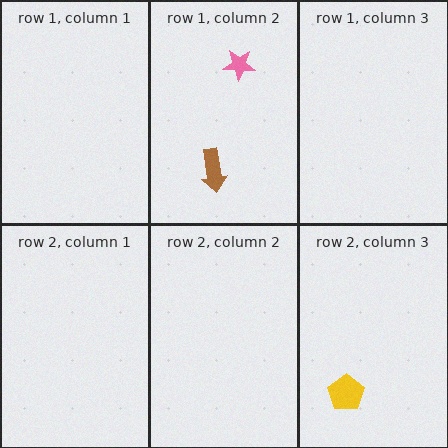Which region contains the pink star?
The row 1, column 2 region.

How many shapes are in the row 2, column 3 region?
1.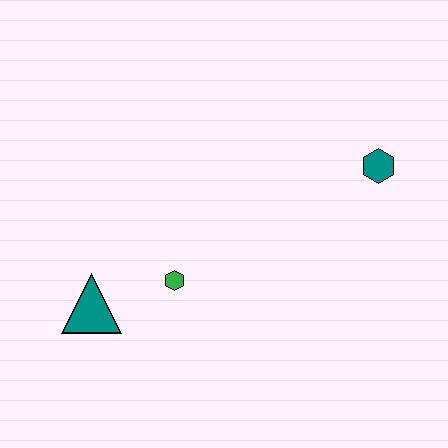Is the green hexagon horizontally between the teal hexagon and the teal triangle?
Yes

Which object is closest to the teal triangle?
The green hexagon is closest to the teal triangle.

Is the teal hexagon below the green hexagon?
No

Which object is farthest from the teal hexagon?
The teal triangle is farthest from the teal hexagon.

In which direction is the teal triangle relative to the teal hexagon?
The teal triangle is to the left of the teal hexagon.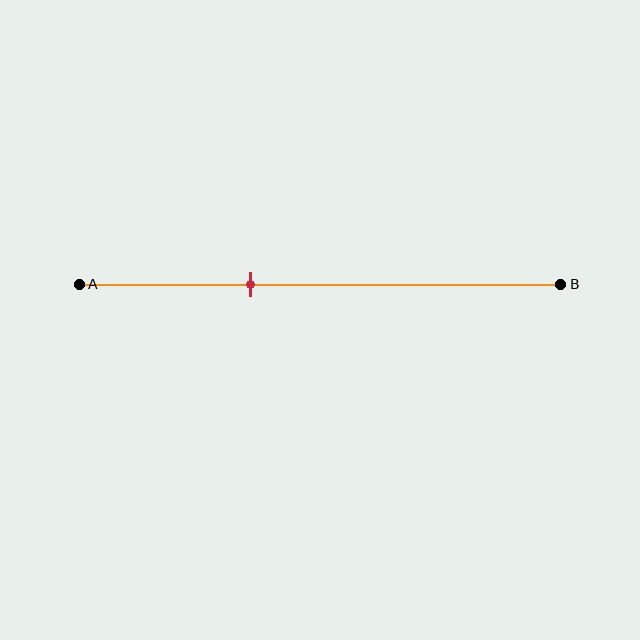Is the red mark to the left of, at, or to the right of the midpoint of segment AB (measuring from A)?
The red mark is to the left of the midpoint of segment AB.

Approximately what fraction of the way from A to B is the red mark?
The red mark is approximately 35% of the way from A to B.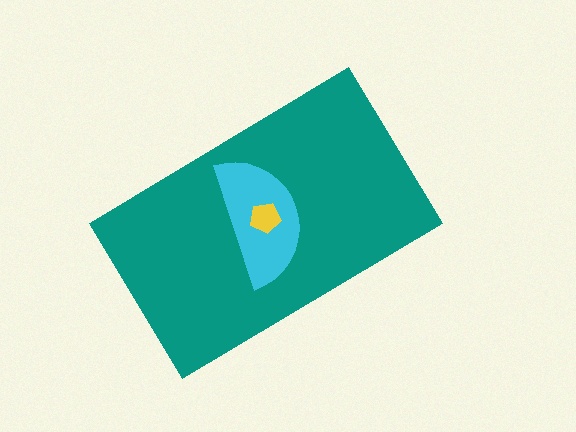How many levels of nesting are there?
3.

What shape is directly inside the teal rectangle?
The cyan semicircle.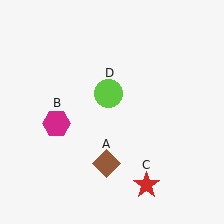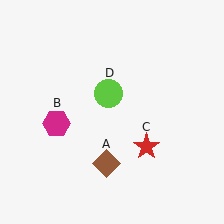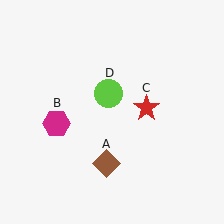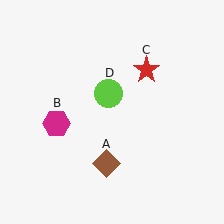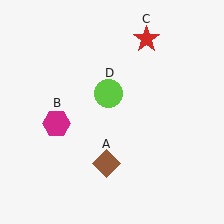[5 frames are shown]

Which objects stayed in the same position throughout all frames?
Brown diamond (object A) and magenta hexagon (object B) and lime circle (object D) remained stationary.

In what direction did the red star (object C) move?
The red star (object C) moved up.